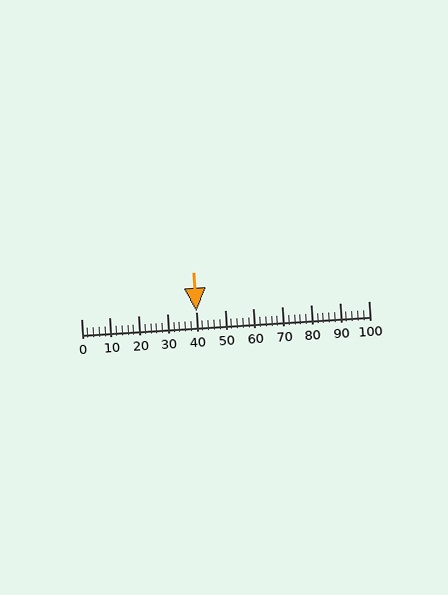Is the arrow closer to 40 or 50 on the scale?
The arrow is closer to 40.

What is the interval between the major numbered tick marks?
The major tick marks are spaced 10 units apart.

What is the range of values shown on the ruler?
The ruler shows values from 0 to 100.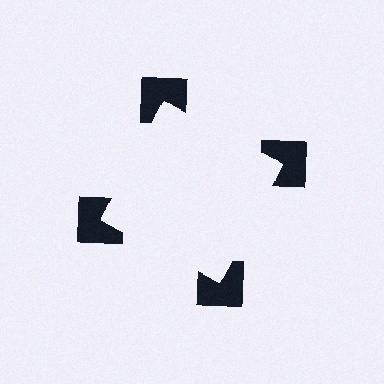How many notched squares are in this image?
There are 4 — one at each vertex of the illusory square.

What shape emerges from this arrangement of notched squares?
An illusory square — its edges are inferred from the aligned wedge cuts in the notched squares, not physically drawn.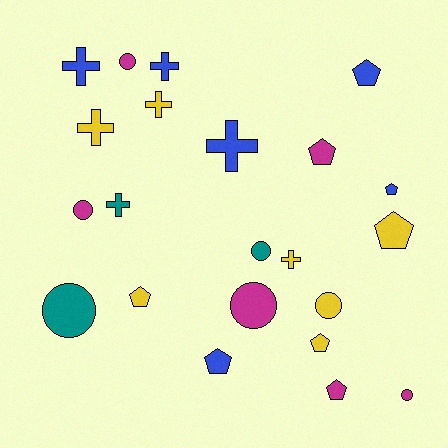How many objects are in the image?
There are 22 objects.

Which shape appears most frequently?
Pentagon, with 8 objects.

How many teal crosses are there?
There is 1 teal cross.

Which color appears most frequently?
Yellow, with 7 objects.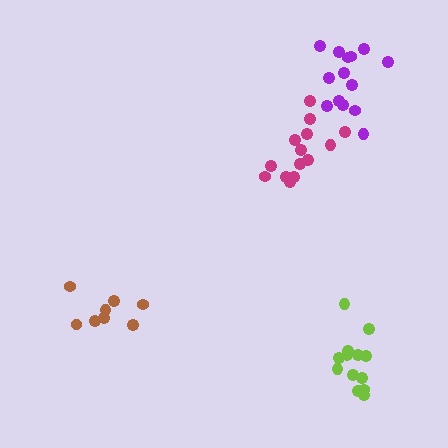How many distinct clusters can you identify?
There are 4 distinct clusters.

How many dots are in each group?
Group 1: 14 dots, Group 2: 13 dots, Group 3: 8 dots, Group 4: 14 dots (49 total).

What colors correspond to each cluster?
The clusters are colored: magenta, lime, brown, purple.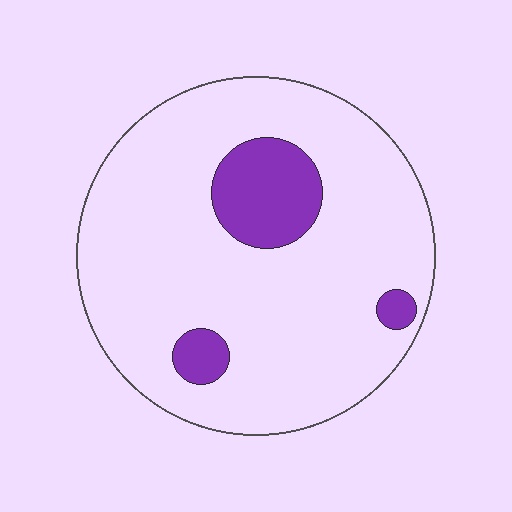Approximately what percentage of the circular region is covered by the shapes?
Approximately 15%.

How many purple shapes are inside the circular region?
3.